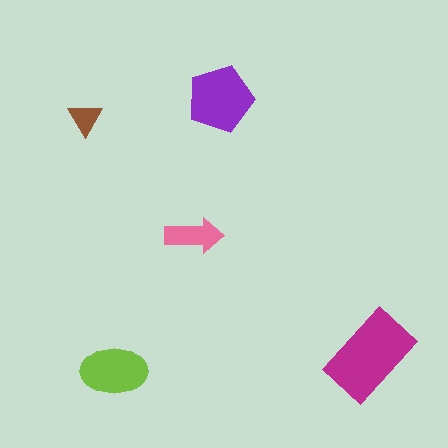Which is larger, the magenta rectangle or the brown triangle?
The magenta rectangle.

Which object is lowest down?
The lime ellipse is bottommost.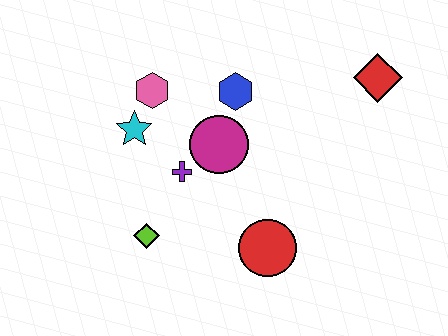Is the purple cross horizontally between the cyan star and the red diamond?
Yes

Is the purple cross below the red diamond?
Yes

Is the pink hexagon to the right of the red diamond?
No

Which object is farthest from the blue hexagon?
The lime diamond is farthest from the blue hexagon.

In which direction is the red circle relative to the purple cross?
The red circle is to the right of the purple cross.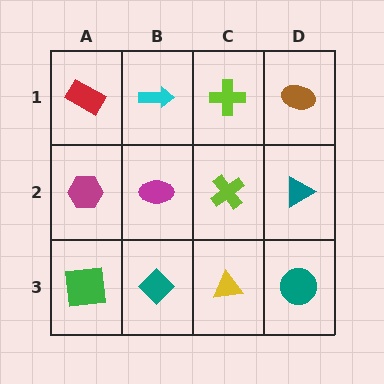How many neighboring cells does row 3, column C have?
3.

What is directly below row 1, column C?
A lime cross.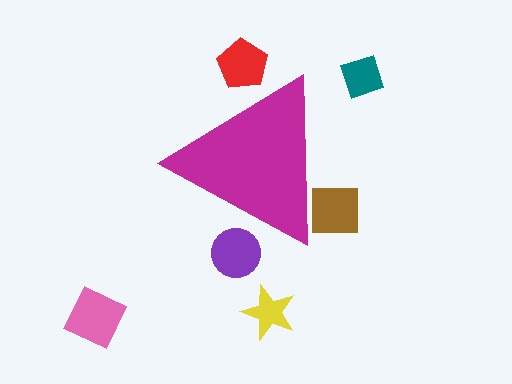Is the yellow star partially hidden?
No, the yellow star is fully visible.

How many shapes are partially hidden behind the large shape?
3 shapes are partially hidden.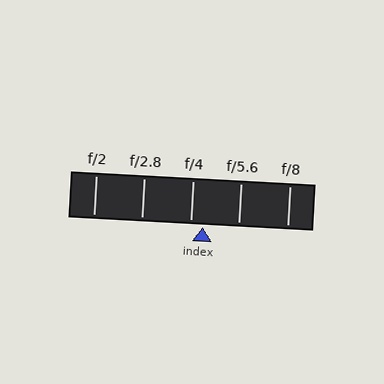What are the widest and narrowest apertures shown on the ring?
The widest aperture shown is f/2 and the narrowest is f/8.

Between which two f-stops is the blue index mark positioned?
The index mark is between f/4 and f/5.6.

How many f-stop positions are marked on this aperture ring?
There are 5 f-stop positions marked.